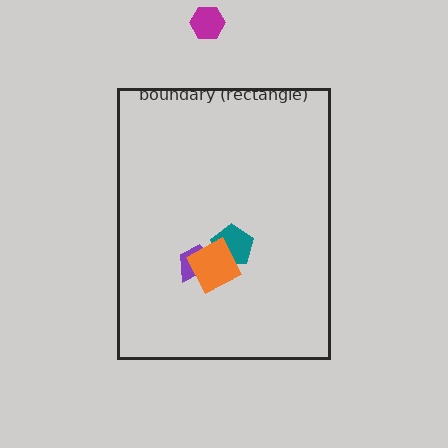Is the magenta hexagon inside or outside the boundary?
Outside.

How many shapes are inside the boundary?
3 inside, 1 outside.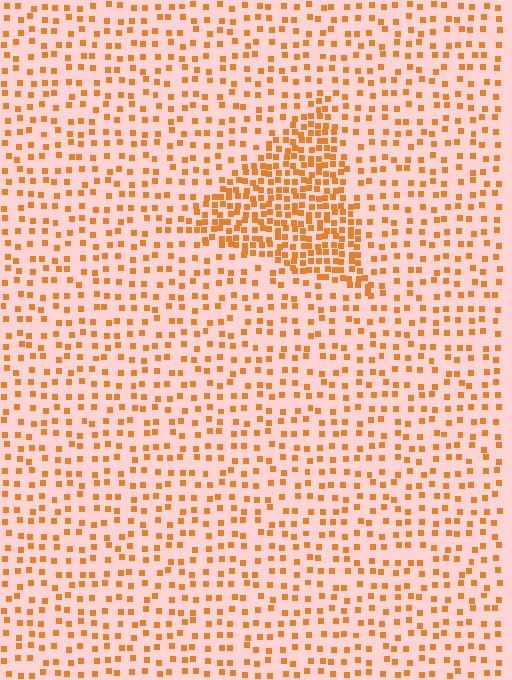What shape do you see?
I see a triangle.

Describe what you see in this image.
The image contains small orange elements arranged at two different densities. A triangle-shaped region is visible where the elements are more densely packed than the surrounding area.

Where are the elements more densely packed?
The elements are more densely packed inside the triangle boundary.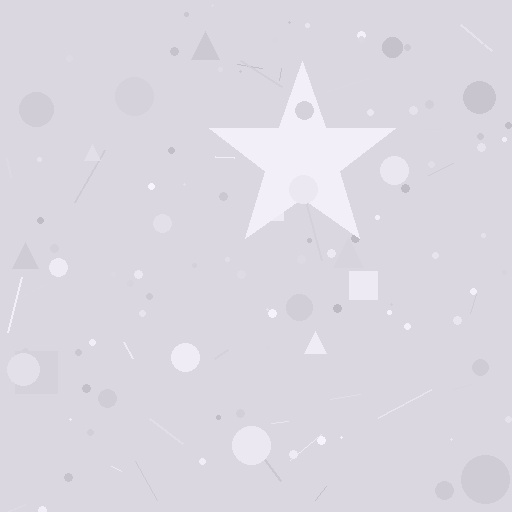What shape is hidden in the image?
A star is hidden in the image.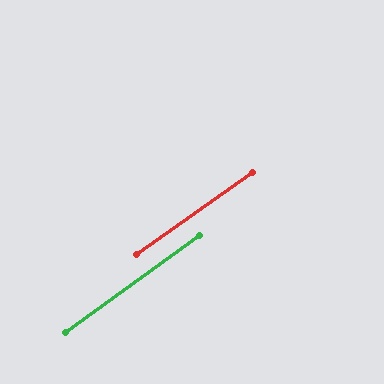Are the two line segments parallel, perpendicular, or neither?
Parallel — their directions differ by only 0.3°.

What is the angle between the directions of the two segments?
Approximately 0 degrees.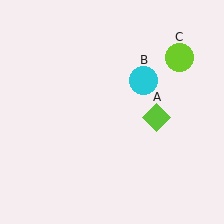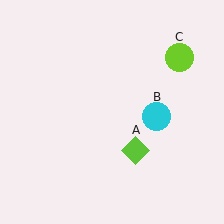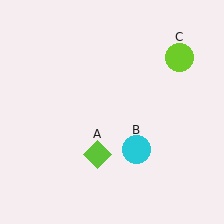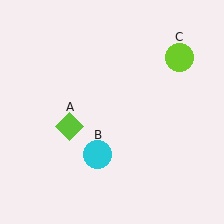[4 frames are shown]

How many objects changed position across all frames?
2 objects changed position: lime diamond (object A), cyan circle (object B).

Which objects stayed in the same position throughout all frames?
Lime circle (object C) remained stationary.